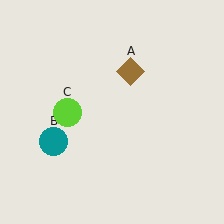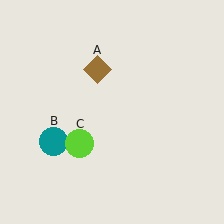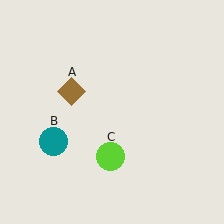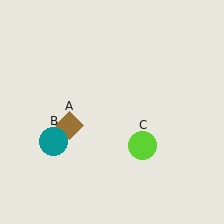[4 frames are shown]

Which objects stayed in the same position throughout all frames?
Teal circle (object B) remained stationary.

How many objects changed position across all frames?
2 objects changed position: brown diamond (object A), lime circle (object C).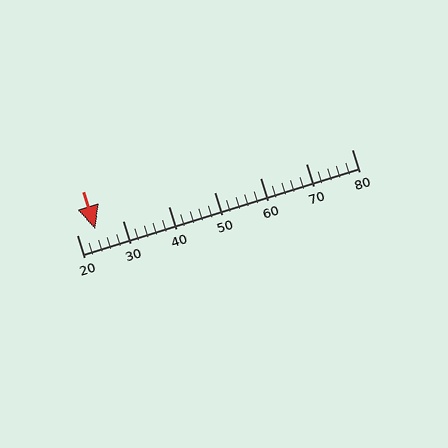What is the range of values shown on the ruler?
The ruler shows values from 20 to 80.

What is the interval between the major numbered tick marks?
The major tick marks are spaced 10 units apart.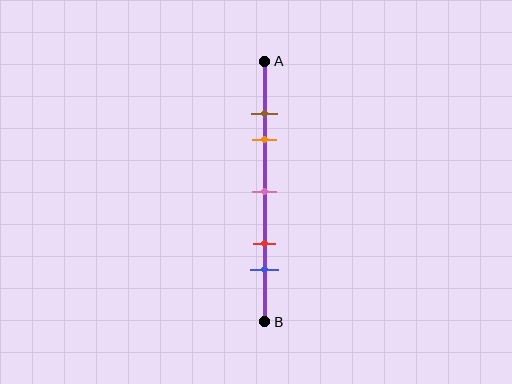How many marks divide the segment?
There are 5 marks dividing the segment.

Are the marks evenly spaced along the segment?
No, the marks are not evenly spaced.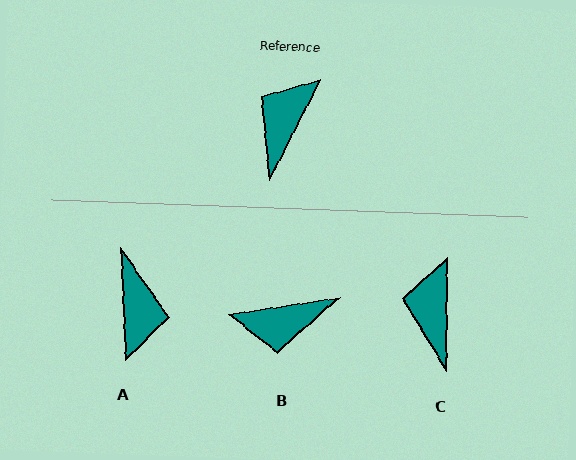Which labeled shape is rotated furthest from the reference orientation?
A, about 150 degrees away.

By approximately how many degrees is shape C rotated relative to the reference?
Approximately 26 degrees counter-clockwise.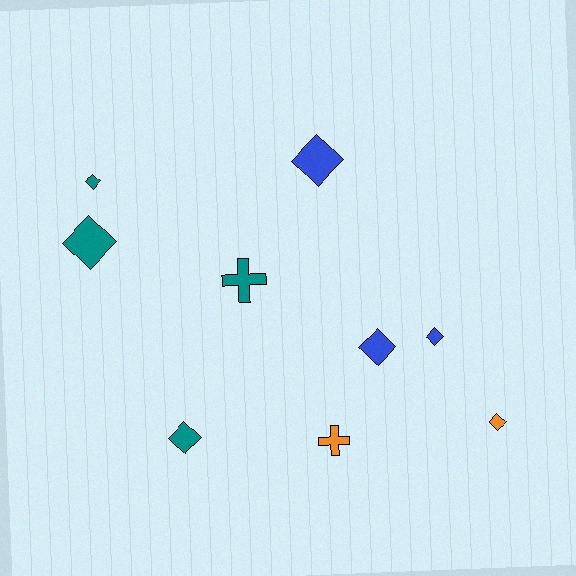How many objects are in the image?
There are 9 objects.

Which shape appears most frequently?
Diamond, with 7 objects.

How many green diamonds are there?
There are no green diamonds.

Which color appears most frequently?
Teal, with 4 objects.